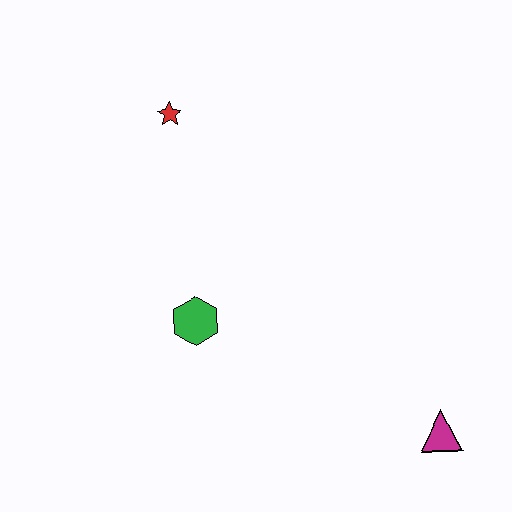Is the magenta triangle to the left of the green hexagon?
No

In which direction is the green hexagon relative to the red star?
The green hexagon is below the red star.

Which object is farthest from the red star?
The magenta triangle is farthest from the red star.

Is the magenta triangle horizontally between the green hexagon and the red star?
No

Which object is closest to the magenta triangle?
The green hexagon is closest to the magenta triangle.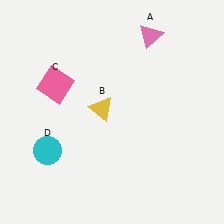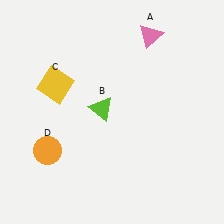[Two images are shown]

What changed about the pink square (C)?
In Image 1, C is pink. In Image 2, it changed to yellow.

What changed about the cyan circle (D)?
In Image 1, D is cyan. In Image 2, it changed to orange.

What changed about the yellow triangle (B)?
In Image 1, B is yellow. In Image 2, it changed to lime.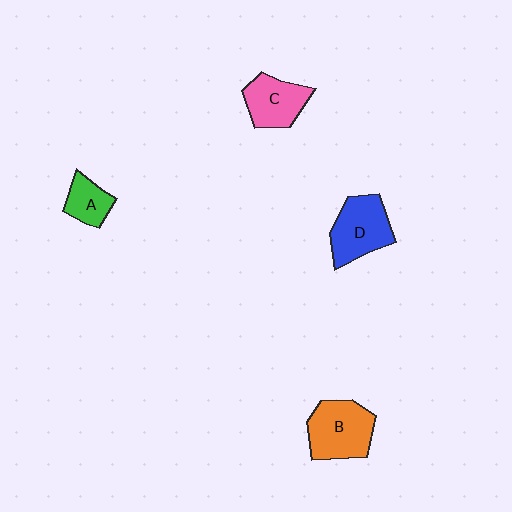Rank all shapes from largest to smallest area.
From largest to smallest: B (orange), D (blue), C (pink), A (green).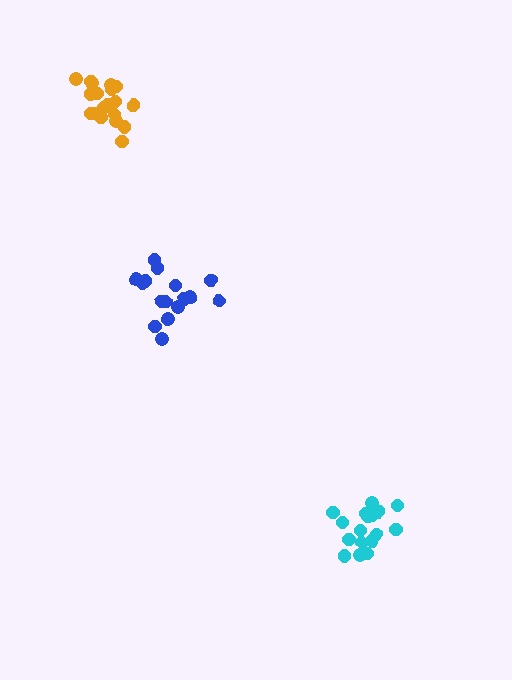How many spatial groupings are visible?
There are 3 spatial groupings.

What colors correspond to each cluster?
The clusters are colored: blue, cyan, orange.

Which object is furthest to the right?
The cyan cluster is rightmost.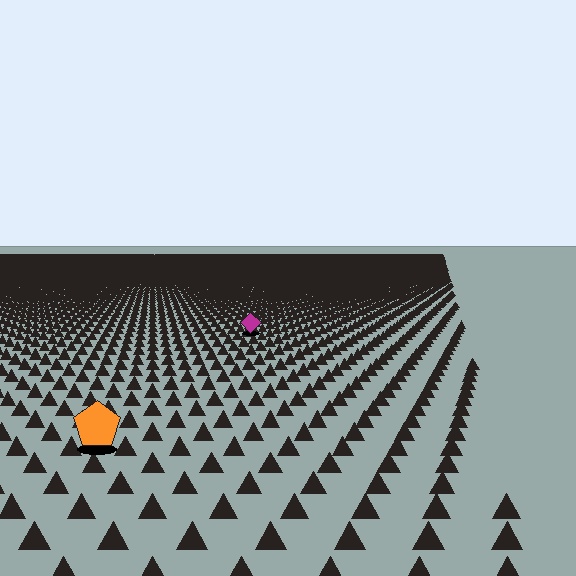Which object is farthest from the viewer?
The magenta diamond is farthest from the viewer. It appears smaller and the ground texture around it is denser.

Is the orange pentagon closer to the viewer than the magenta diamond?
Yes. The orange pentagon is closer — you can tell from the texture gradient: the ground texture is coarser near it.